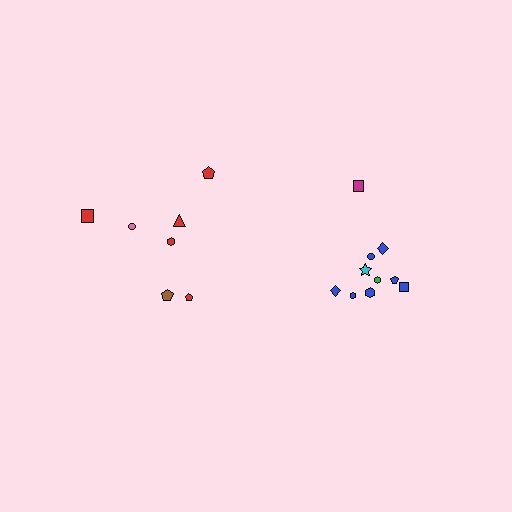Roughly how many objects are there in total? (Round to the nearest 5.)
Roughly 15 objects in total.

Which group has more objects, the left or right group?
The right group.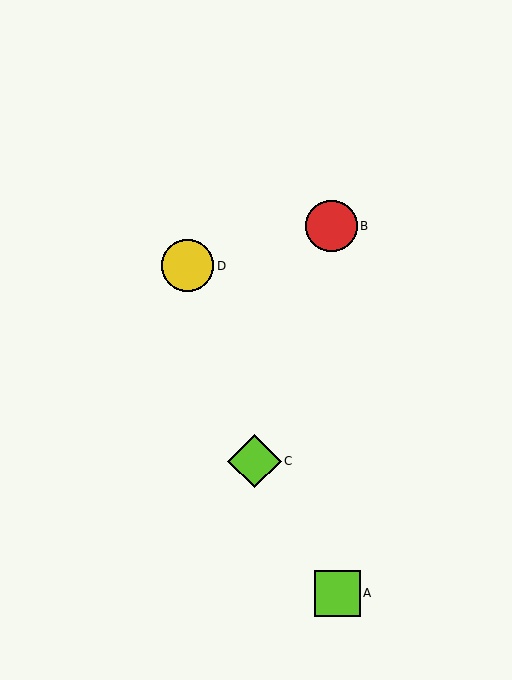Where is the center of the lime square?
The center of the lime square is at (337, 593).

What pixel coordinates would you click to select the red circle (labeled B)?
Click at (331, 226) to select the red circle B.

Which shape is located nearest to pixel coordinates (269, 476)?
The lime diamond (labeled C) at (255, 461) is nearest to that location.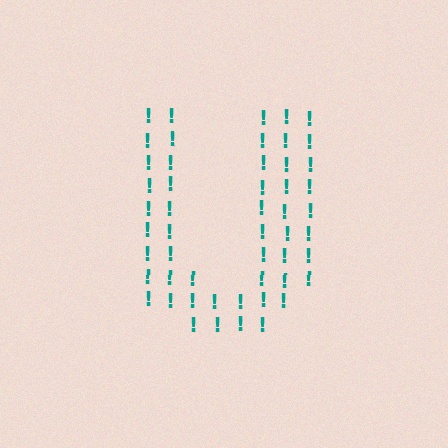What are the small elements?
The small elements are exclamation marks.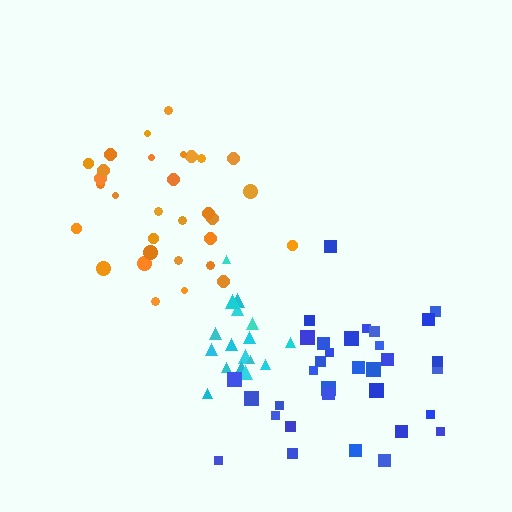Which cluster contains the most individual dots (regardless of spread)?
Blue (33).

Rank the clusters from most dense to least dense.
cyan, blue, orange.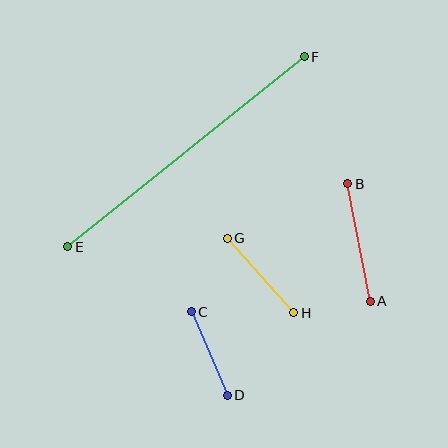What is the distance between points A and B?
The distance is approximately 120 pixels.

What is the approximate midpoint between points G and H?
The midpoint is at approximately (260, 276) pixels.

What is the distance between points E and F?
The distance is approximately 303 pixels.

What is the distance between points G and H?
The distance is approximately 100 pixels.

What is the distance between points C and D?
The distance is approximately 91 pixels.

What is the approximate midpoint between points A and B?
The midpoint is at approximately (359, 242) pixels.